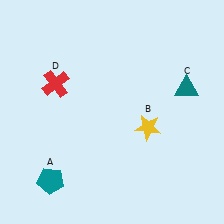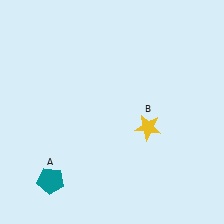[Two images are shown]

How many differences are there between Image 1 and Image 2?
There are 2 differences between the two images.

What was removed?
The red cross (D), the teal triangle (C) were removed in Image 2.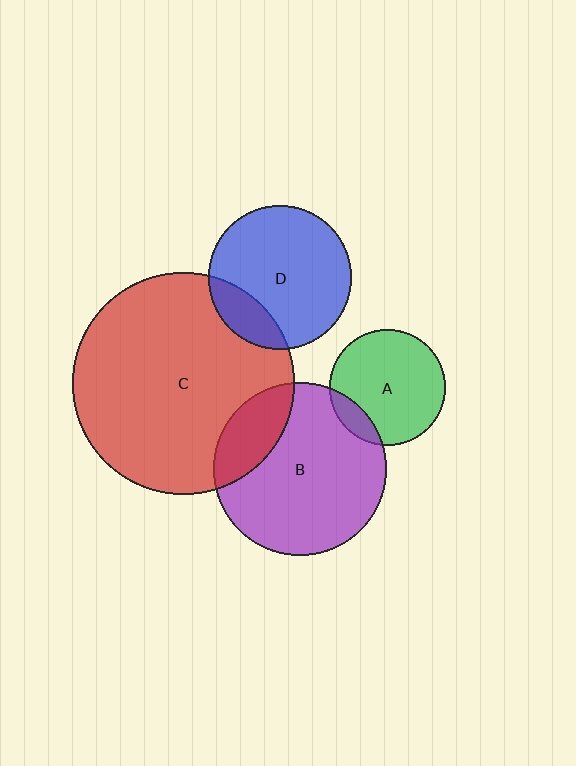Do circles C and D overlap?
Yes.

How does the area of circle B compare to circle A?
Approximately 2.2 times.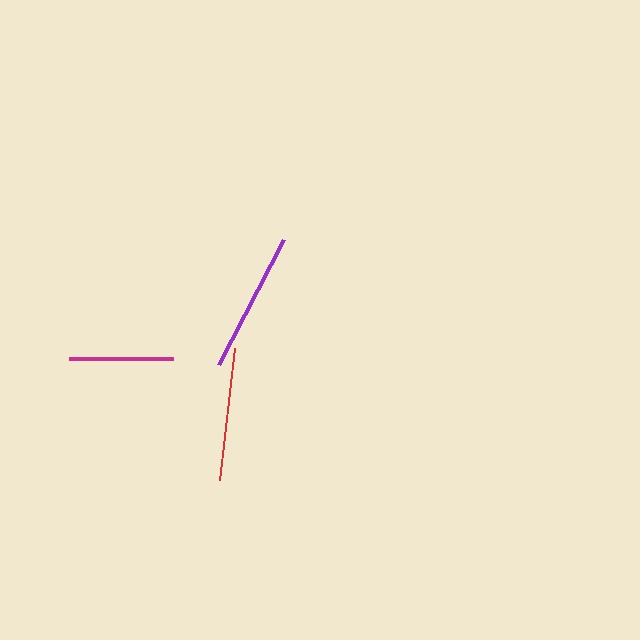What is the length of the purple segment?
The purple segment is approximately 141 pixels long.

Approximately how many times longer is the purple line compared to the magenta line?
The purple line is approximately 1.3 times the length of the magenta line.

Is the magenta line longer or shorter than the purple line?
The purple line is longer than the magenta line.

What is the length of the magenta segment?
The magenta segment is approximately 105 pixels long.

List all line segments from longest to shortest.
From longest to shortest: purple, red, magenta.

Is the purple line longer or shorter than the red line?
The purple line is longer than the red line.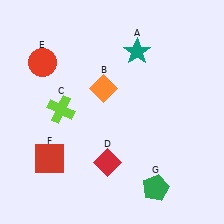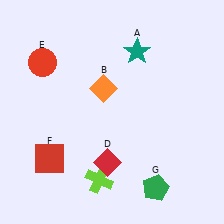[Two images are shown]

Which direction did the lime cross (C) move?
The lime cross (C) moved down.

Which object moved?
The lime cross (C) moved down.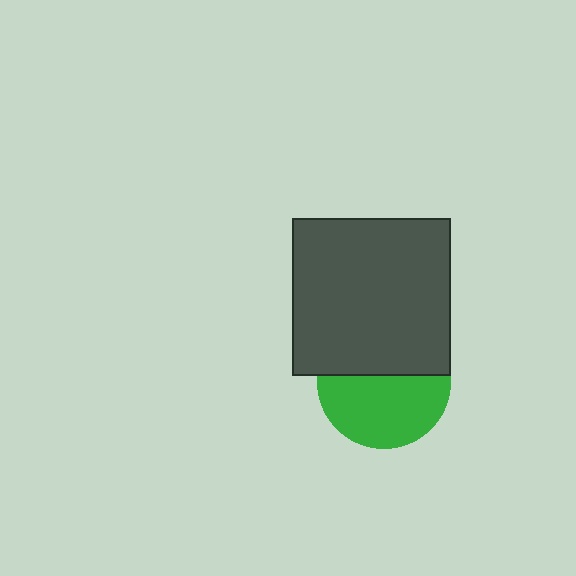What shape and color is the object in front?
The object in front is a dark gray square.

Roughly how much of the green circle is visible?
About half of it is visible (roughly 56%).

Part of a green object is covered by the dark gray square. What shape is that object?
It is a circle.